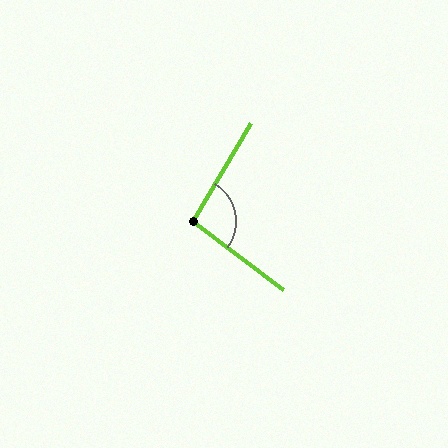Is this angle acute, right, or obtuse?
It is obtuse.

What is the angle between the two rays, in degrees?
Approximately 96 degrees.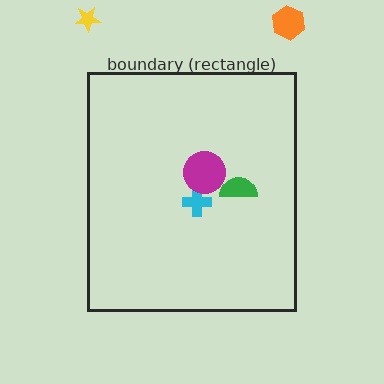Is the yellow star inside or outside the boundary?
Outside.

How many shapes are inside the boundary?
3 inside, 2 outside.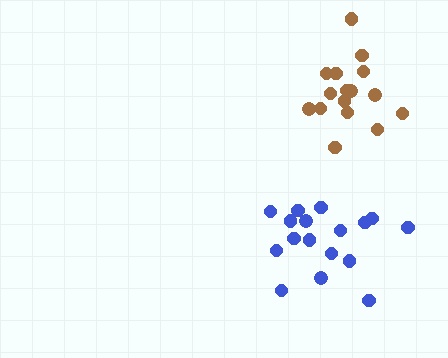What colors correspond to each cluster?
The clusters are colored: blue, brown.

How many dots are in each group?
Group 1: 17 dots, Group 2: 16 dots (33 total).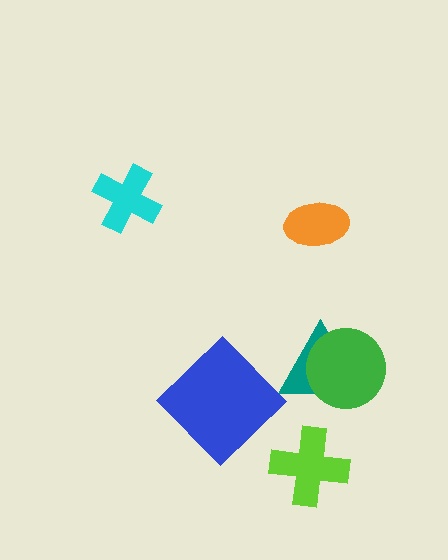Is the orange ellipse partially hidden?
No, no other shape covers it.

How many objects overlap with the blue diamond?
0 objects overlap with the blue diamond.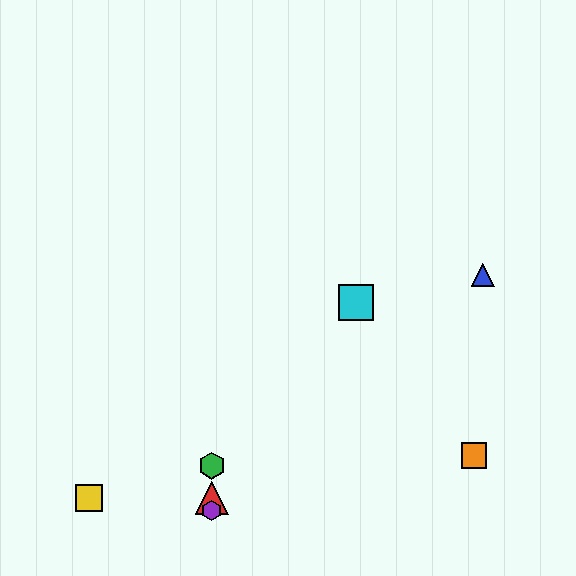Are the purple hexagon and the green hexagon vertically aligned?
Yes, both are at x≈212.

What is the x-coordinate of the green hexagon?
The green hexagon is at x≈212.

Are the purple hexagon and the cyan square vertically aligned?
No, the purple hexagon is at x≈212 and the cyan square is at x≈356.